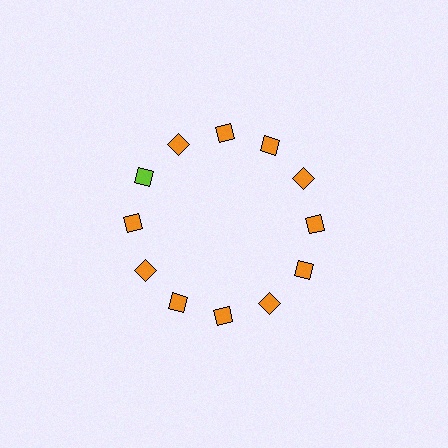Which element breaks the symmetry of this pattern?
The lime diamond at roughly the 10 o'clock position breaks the symmetry. All other shapes are orange diamonds.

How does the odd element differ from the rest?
It has a different color: lime instead of orange.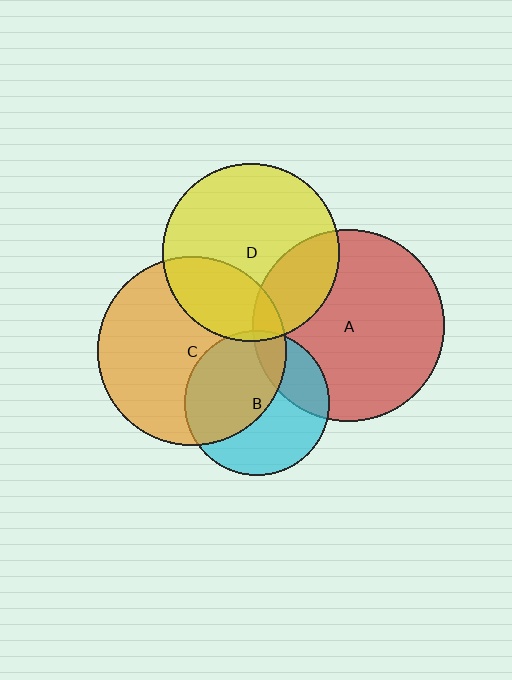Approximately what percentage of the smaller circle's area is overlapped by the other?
Approximately 5%.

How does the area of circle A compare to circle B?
Approximately 1.8 times.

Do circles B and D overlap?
Yes.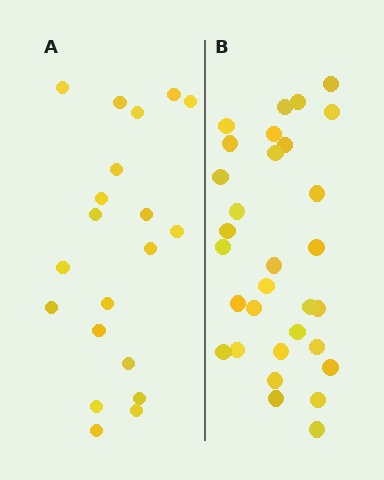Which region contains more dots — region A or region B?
Region B (the right region) has more dots.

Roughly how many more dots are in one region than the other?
Region B has roughly 12 or so more dots than region A.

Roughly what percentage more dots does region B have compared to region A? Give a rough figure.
About 55% more.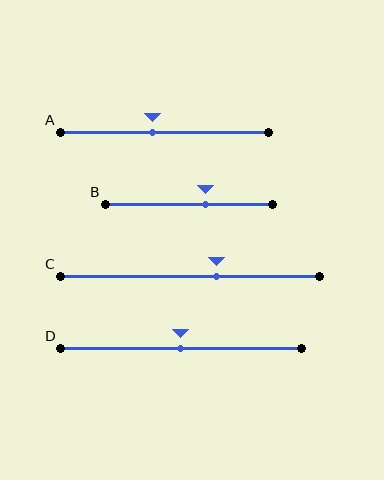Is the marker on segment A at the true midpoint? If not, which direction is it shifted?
No, the marker on segment A is shifted to the left by about 6% of the segment length.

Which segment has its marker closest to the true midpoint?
Segment D has its marker closest to the true midpoint.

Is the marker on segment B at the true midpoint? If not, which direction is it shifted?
No, the marker on segment B is shifted to the right by about 10% of the segment length.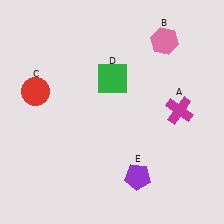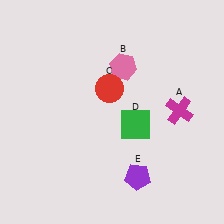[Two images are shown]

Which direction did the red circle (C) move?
The red circle (C) moved right.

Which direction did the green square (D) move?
The green square (D) moved down.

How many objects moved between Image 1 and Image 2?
3 objects moved between the two images.